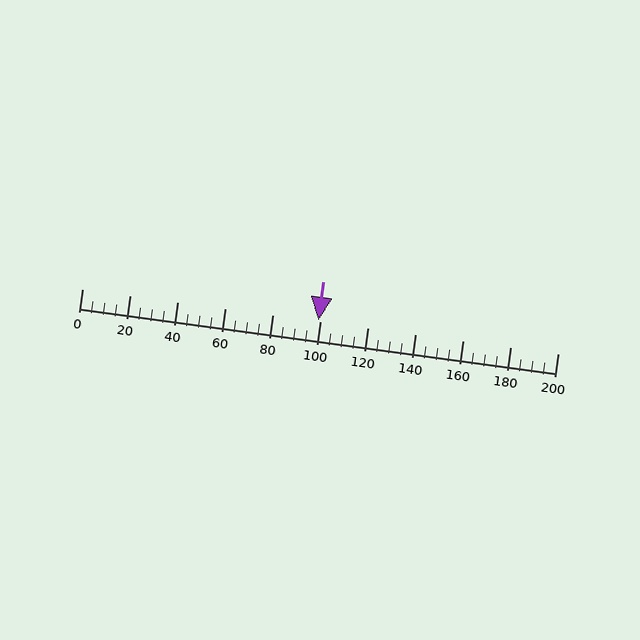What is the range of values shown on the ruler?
The ruler shows values from 0 to 200.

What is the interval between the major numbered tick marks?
The major tick marks are spaced 20 units apart.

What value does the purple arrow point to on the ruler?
The purple arrow points to approximately 99.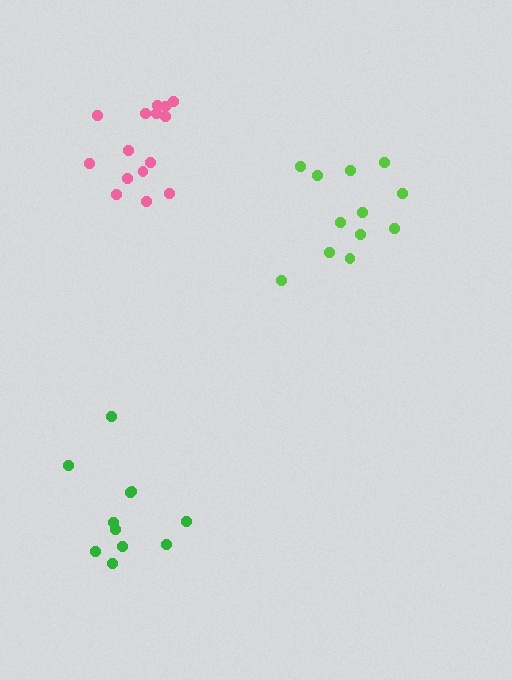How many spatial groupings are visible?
There are 3 spatial groupings.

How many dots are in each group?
Group 1: 15 dots, Group 2: 12 dots, Group 3: 11 dots (38 total).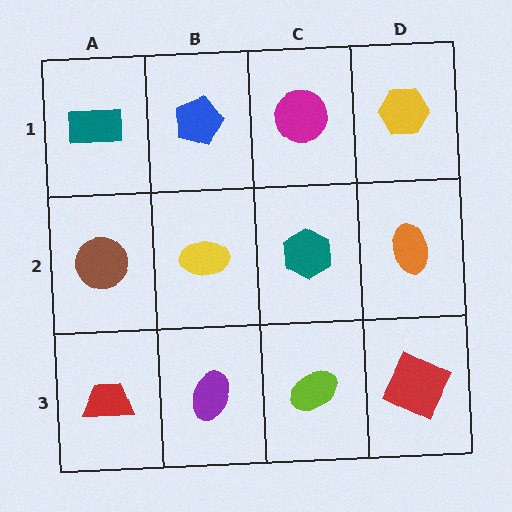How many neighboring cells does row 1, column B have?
3.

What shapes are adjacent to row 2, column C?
A magenta circle (row 1, column C), a lime ellipse (row 3, column C), a yellow ellipse (row 2, column B), an orange ellipse (row 2, column D).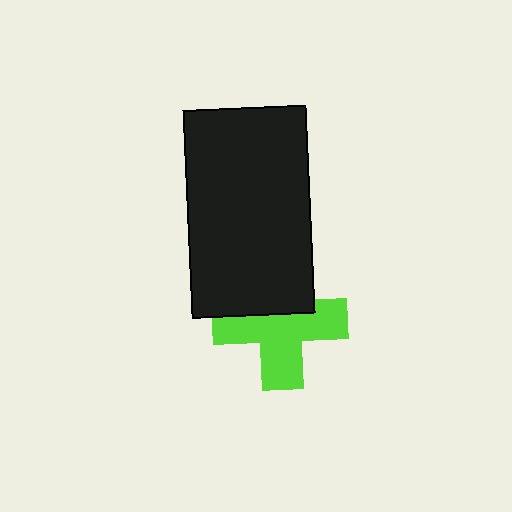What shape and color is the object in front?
The object in front is a black rectangle.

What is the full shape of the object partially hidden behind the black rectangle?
The partially hidden object is a lime cross.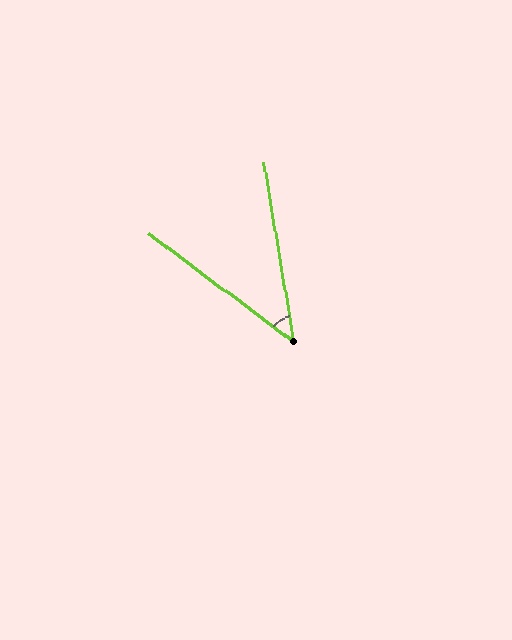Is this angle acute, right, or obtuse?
It is acute.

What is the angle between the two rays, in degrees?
Approximately 44 degrees.